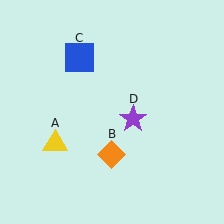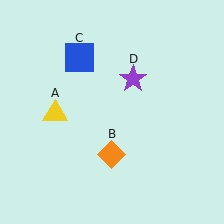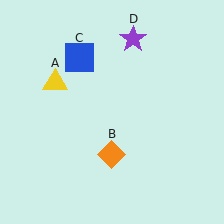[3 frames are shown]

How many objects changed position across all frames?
2 objects changed position: yellow triangle (object A), purple star (object D).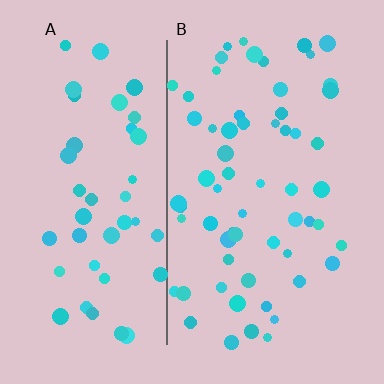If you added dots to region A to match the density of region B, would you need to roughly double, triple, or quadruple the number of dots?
Approximately double.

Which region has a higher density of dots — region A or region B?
B (the right).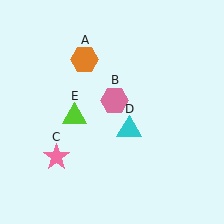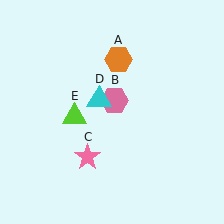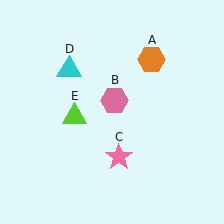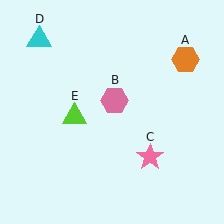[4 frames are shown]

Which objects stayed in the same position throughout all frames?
Pink hexagon (object B) and lime triangle (object E) remained stationary.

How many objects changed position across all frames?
3 objects changed position: orange hexagon (object A), pink star (object C), cyan triangle (object D).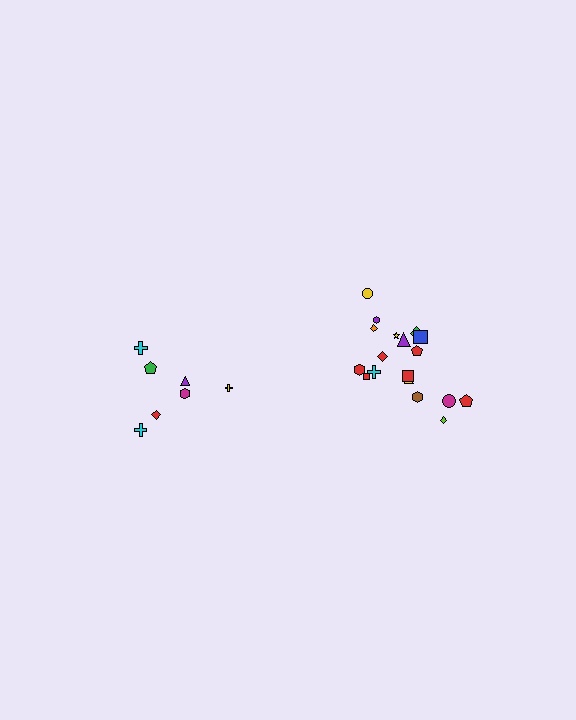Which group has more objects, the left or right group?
The right group.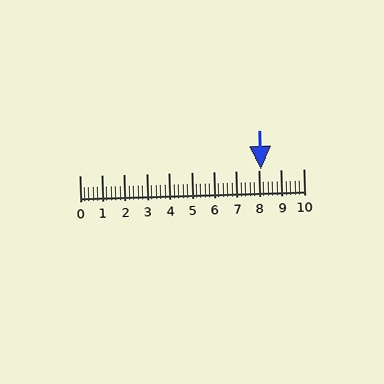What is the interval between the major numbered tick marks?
The major tick marks are spaced 1 units apart.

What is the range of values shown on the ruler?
The ruler shows values from 0 to 10.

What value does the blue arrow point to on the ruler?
The blue arrow points to approximately 8.1.